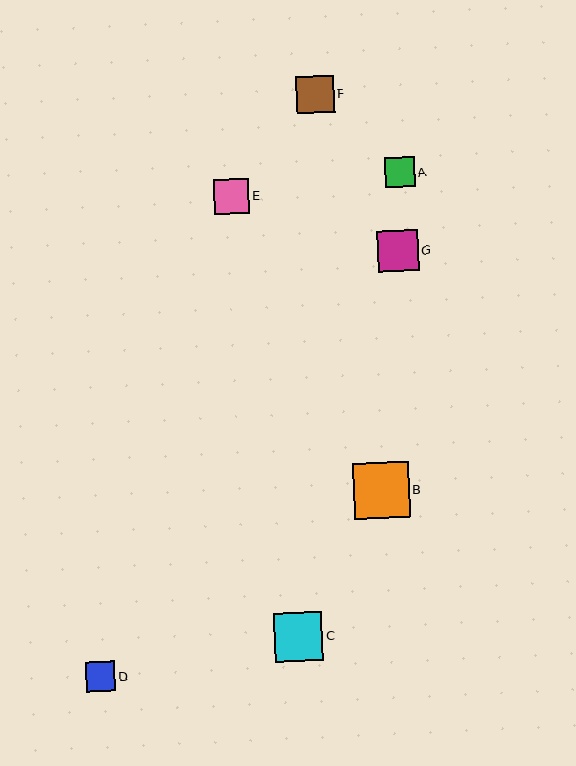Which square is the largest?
Square B is the largest with a size of approximately 56 pixels.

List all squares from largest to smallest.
From largest to smallest: B, C, G, F, E, A, D.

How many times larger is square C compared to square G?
Square C is approximately 1.2 times the size of square G.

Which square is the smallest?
Square D is the smallest with a size of approximately 30 pixels.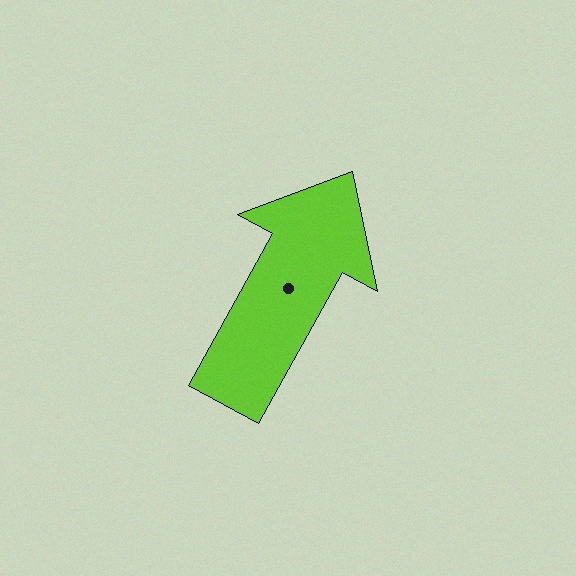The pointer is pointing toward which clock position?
Roughly 1 o'clock.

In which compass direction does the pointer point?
Northeast.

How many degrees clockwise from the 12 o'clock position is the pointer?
Approximately 29 degrees.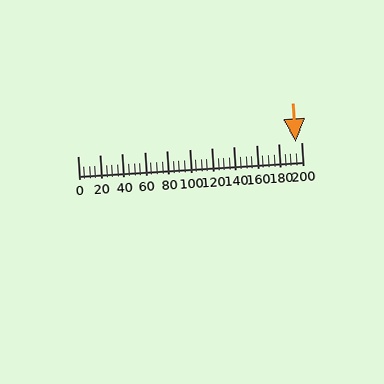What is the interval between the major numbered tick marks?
The major tick marks are spaced 20 units apart.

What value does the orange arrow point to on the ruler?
The orange arrow points to approximately 195.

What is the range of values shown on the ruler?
The ruler shows values from 0 to 200.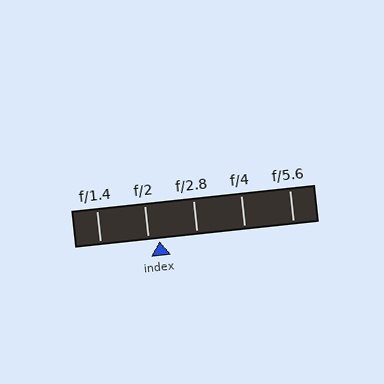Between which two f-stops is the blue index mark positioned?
The index mark is between f/2 and f/2.8.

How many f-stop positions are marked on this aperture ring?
There are 5 f-stop positions marked.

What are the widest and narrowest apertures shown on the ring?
The widest aperture shown is f/1.4 and the narrowest is f/5.6.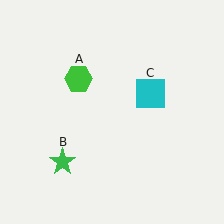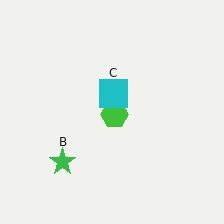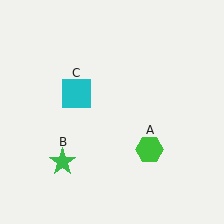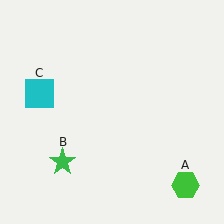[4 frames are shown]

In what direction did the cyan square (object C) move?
The cyan square (object C) moved left.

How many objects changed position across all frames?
2 objects changed position: green hexagon (object A), cyan square (object C).